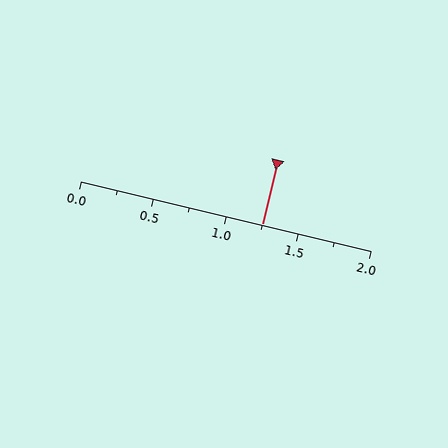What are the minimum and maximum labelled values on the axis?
The axis runs from 0.0 to 2.0.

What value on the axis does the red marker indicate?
The marker indicates approximately 1.25.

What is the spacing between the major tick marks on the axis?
The major ticks are spaced 0.5 apart.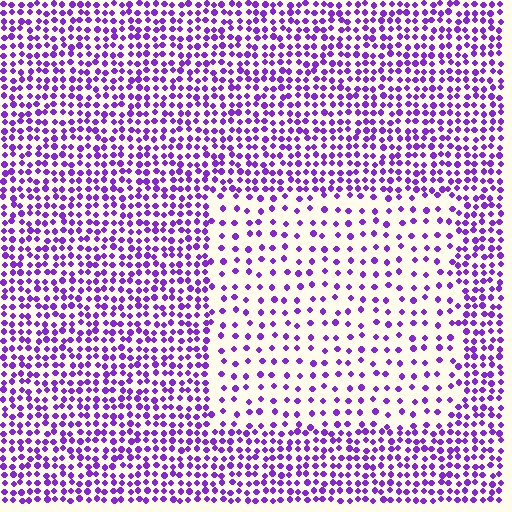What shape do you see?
I see a rectangle.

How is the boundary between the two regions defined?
The boundary is defined by a change in element density (approximately 2.3x ratio). All elements are the same color, size, and shape.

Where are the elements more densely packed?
The elements are more densely packed outside the rectangle boundary.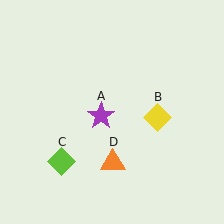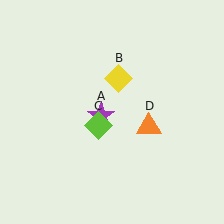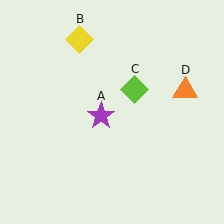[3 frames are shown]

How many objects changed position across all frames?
3 objects changed position: yellow diamond (object B), lime diamond (object C), orange triangle (object D).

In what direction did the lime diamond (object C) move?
The lime diamond (object C) moved up and to the right.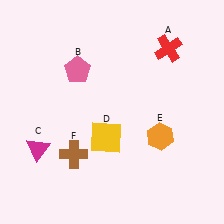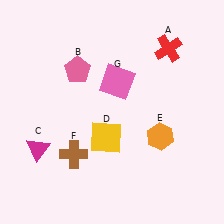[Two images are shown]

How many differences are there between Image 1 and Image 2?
There is 1 difference between the two images.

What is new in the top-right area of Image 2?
A pink square (G) was added in the top-right area of Image 2.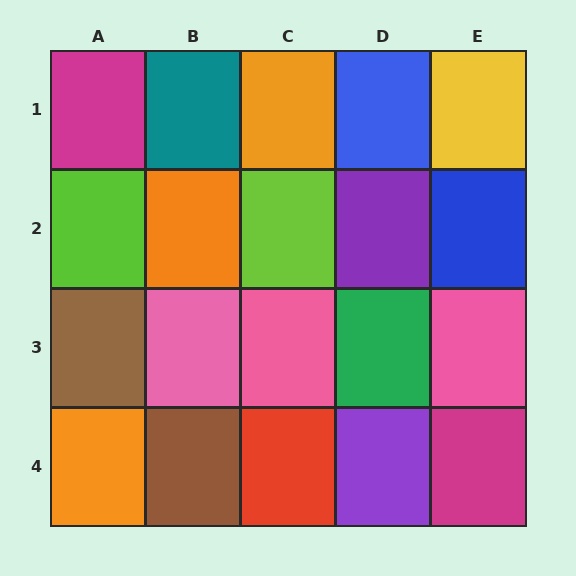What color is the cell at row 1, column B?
Teal.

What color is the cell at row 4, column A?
Orange.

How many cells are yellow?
1 cell is yellow.